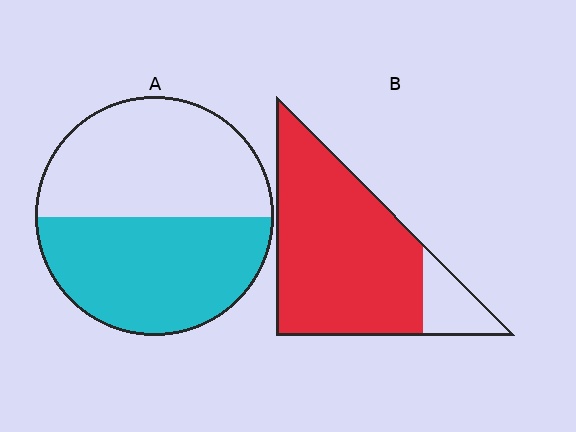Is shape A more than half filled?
Roughly half.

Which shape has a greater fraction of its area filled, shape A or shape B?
Shape B.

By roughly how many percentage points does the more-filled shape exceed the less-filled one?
By roughly 35 percentage points (B over A).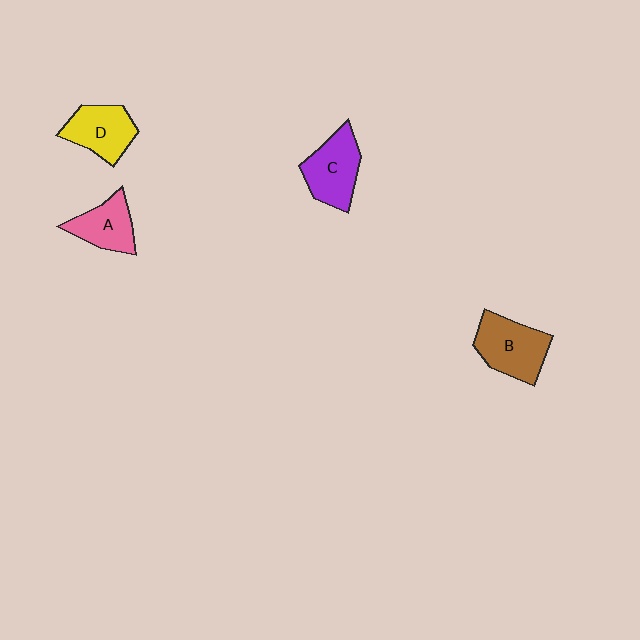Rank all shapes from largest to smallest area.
From largest to smallest: B (brown), C (purple), D (yellow), A (pink).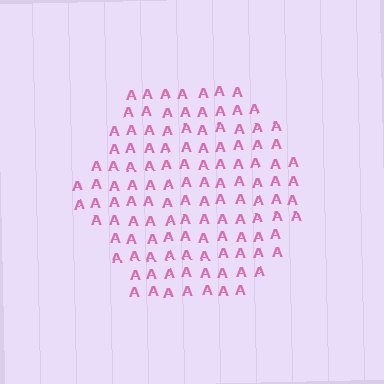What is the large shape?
The large shape is a hexagon.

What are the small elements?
The small elements are letter A's.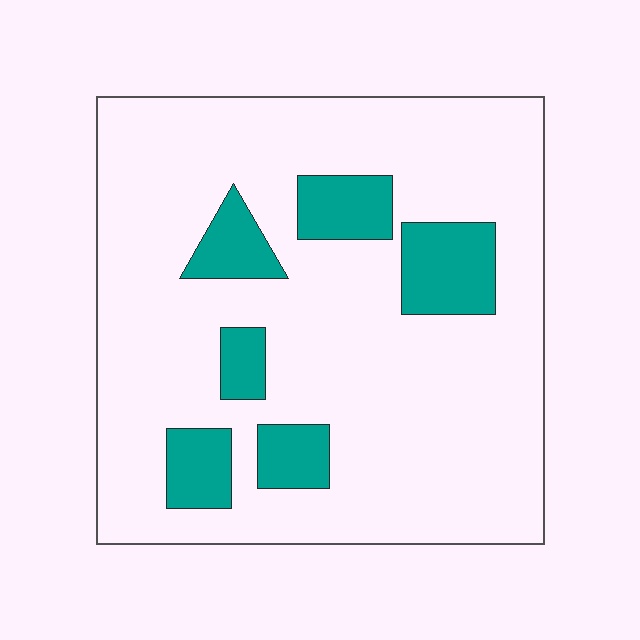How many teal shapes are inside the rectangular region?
6.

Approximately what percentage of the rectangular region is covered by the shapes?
Approximately 15%.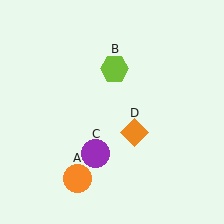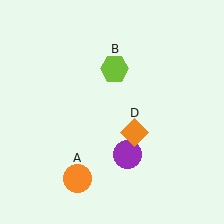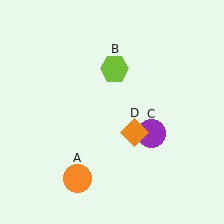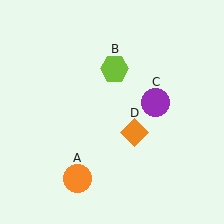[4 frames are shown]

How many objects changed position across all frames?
1 object changed position: purple circle (object C).